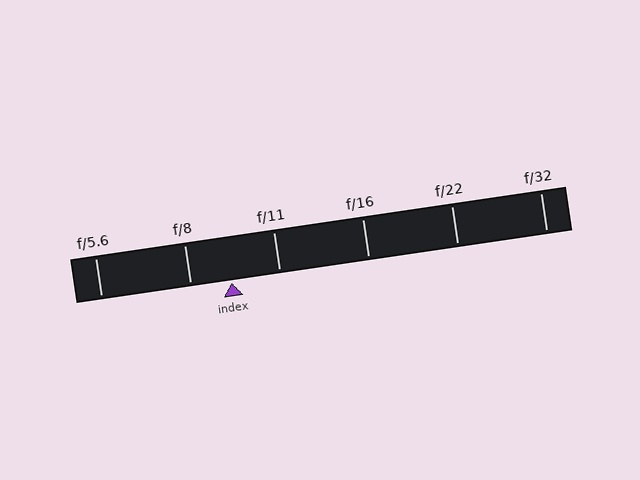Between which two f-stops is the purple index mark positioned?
The index mark is between f/8 and f/11.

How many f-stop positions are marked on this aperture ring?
There are 6 f-stop positions marked.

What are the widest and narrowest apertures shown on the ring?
The widest aperture shown is f/5.6 and the narrowest is f/32.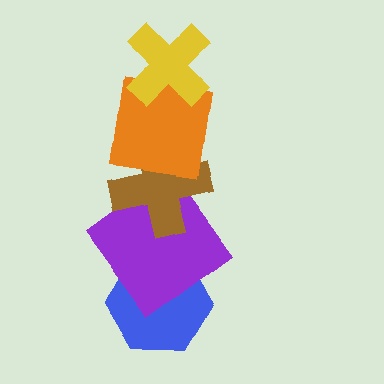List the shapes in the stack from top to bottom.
From top to bottom: the yellow cross, the orange square, the brown cross, the purple diamond, the blue hexagon.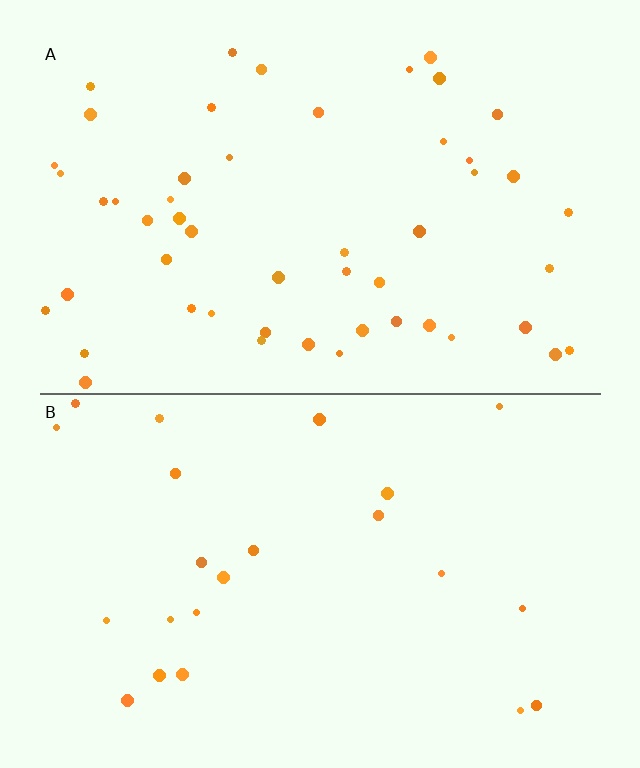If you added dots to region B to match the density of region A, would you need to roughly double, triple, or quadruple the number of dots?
Approximately double.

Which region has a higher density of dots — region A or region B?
A (the top).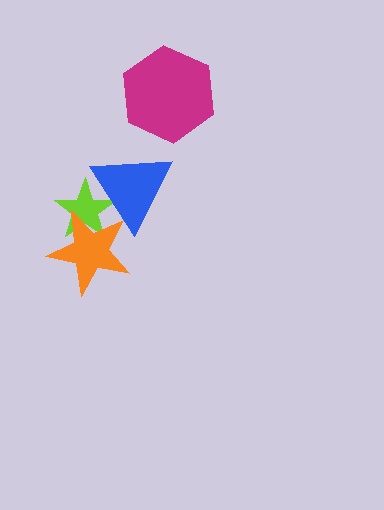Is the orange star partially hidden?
No, no other shape covers it.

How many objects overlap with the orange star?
2 objects overlap with the orange star.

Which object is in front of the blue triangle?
The orange star is in front of the blue triangle.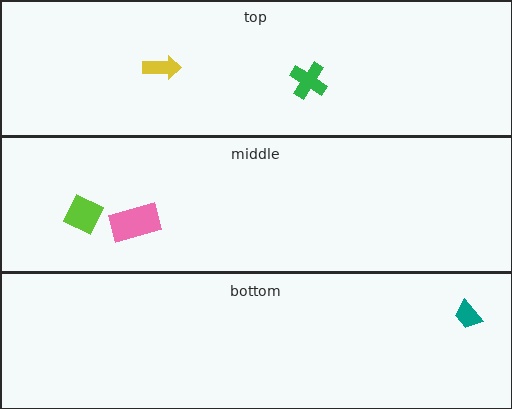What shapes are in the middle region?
The lime diamond, the pink rectangle.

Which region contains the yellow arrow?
The top region.